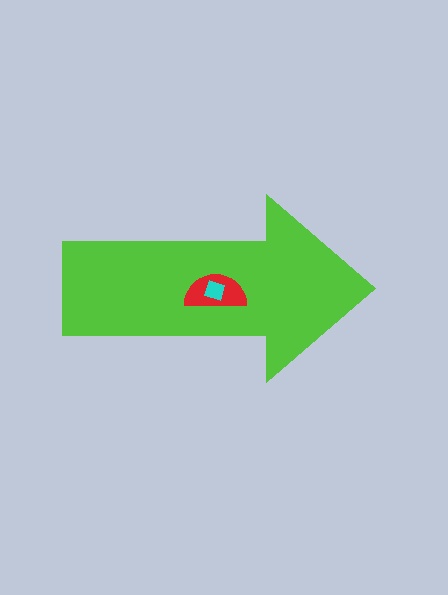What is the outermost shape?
The lime arrow.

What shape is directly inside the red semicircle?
The cyan diamond.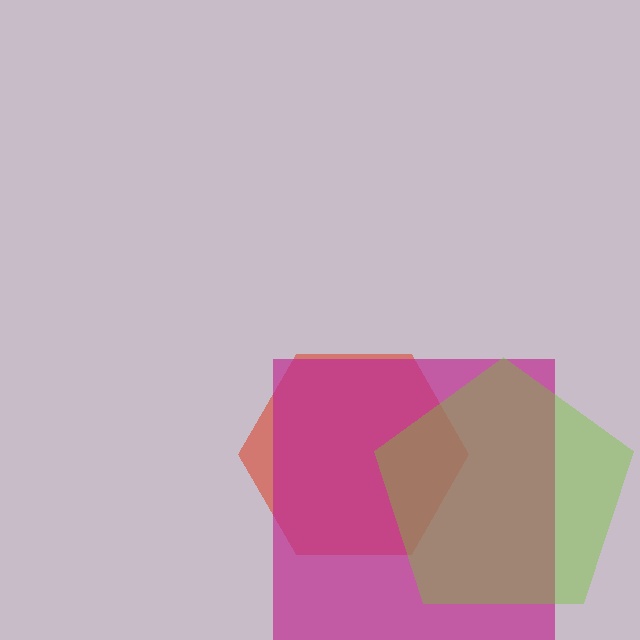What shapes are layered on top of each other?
The layered shapes are: a red hexagon, a magenta square, a lime pentagon.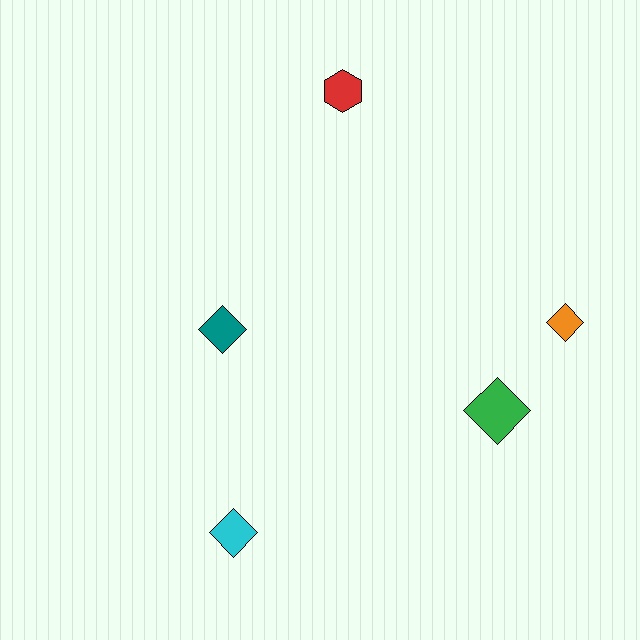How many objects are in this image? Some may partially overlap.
There are 5 objects.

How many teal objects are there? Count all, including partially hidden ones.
There is 1 teal object.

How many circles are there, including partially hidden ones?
There are no circles.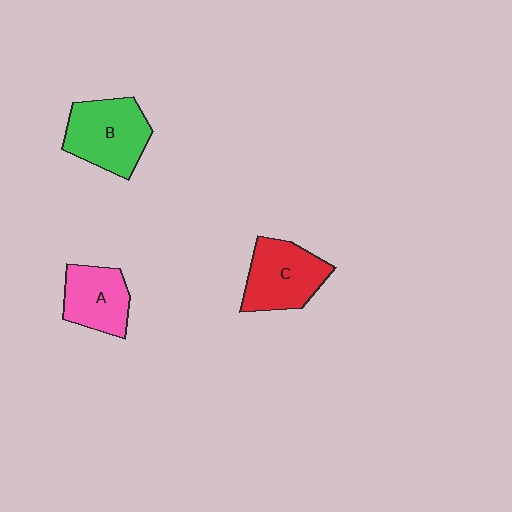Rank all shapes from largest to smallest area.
From largest to smallest: B (green), C (red), A (pink).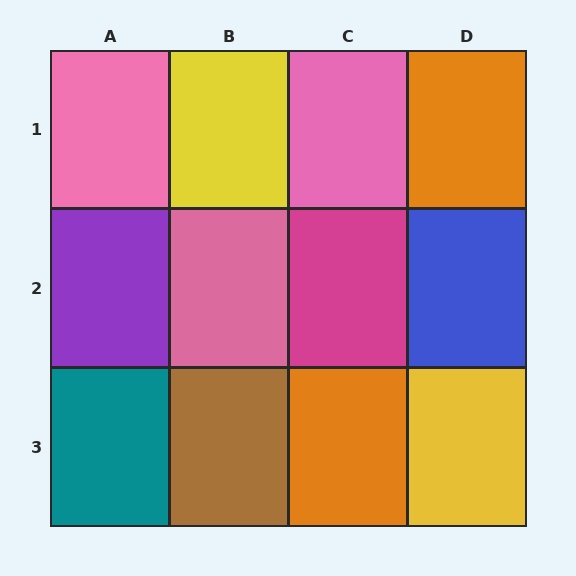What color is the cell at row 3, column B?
Brown.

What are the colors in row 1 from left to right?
Pink, yellow, pink, orange.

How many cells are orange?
2 cells are orange.